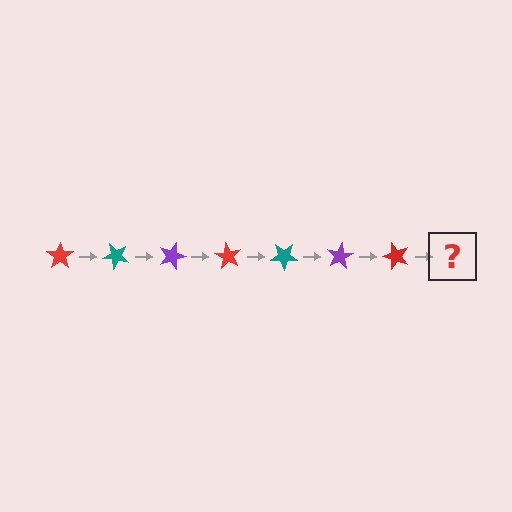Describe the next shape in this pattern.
It should be a teal star, rotated 315 degrees from the start.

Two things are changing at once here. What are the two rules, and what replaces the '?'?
The two rules are that it rotates 45 degrees each step and the color cycles through red, teal, and purple. The '?' should be a teal star, rotated 315 degrees from the start.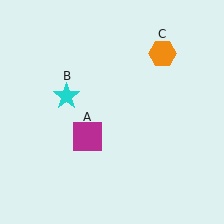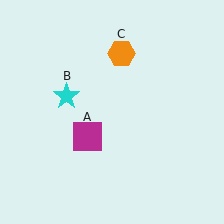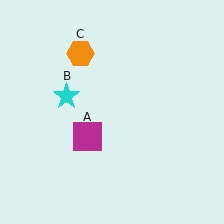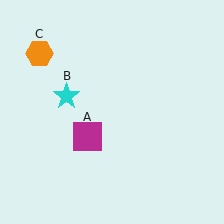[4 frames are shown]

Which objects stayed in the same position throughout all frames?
Magenta square (object A) and cyan star (object B) remained stationary.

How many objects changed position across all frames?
1 object changed position: orange hexagon (object C).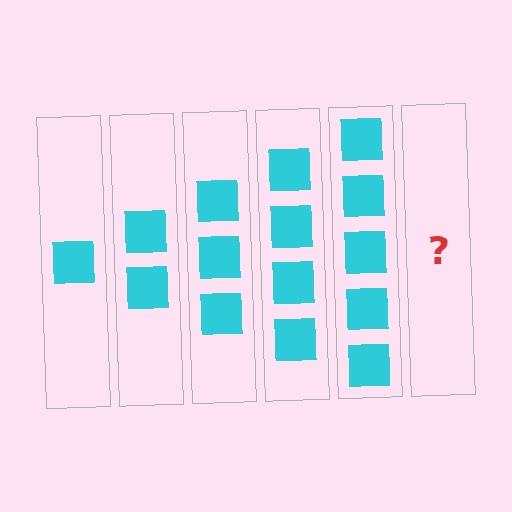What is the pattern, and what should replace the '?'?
The pattern is that each step adds one more square. The '?' should be 6 squares.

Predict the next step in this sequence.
The next step is 6 squares.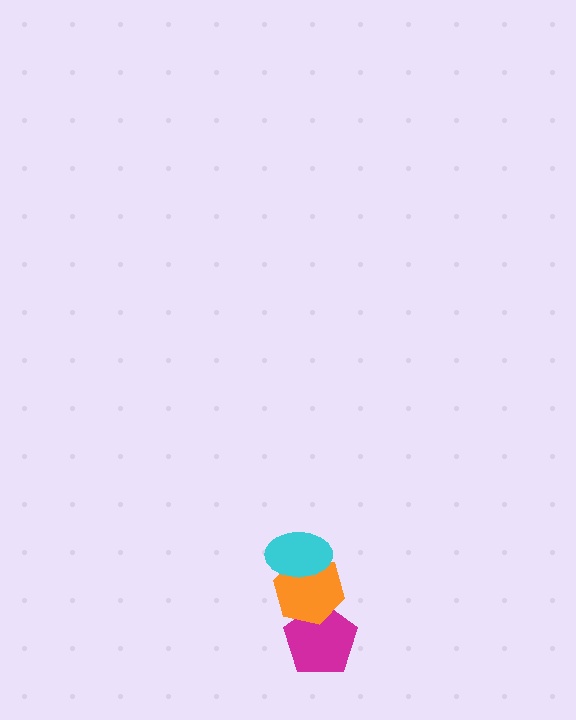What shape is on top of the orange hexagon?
The cyan ellipse is on top of the orange hexagon.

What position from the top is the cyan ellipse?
The cyan ellipse is 1st from the top.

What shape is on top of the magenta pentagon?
The orange hexagon is on top of the magenta pentagon.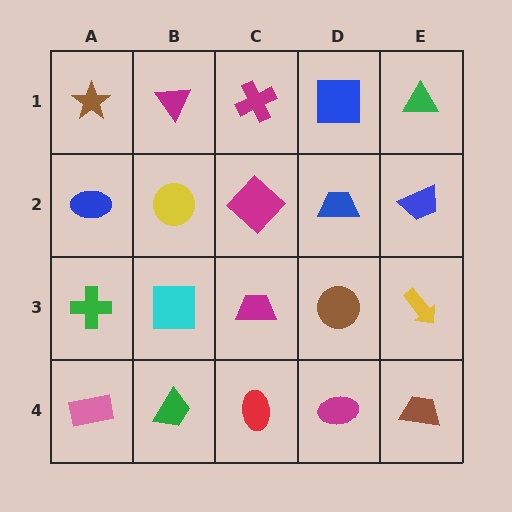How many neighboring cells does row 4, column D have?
3.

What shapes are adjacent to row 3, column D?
A blue trapezoid (row 2, column D), a magenta ellipse (row 4, column D), a magenta trapezoid (row 3, column C), a yellow arrow (row 3, column E).